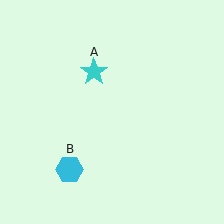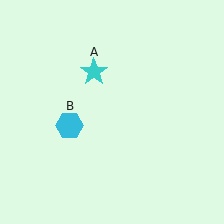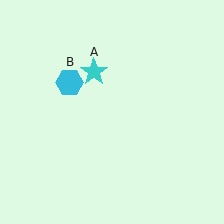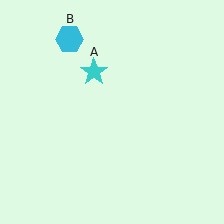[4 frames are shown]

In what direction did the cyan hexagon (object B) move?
The cyan hexagon (object B) moved up.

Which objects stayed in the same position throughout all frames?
Cyan star (object A) remained stationary.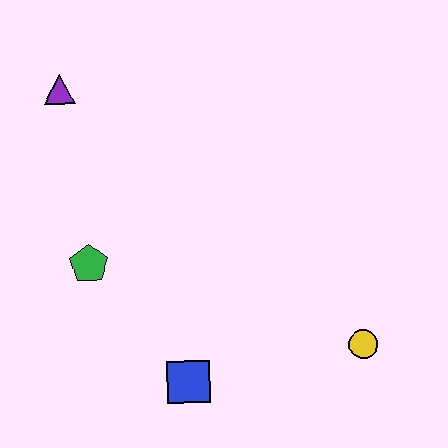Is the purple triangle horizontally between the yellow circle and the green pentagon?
No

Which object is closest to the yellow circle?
The blue square is closest to the yellow circle.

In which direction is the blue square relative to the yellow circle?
The blue square is to the left of the yellow circle.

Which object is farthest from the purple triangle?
The yellow circle is farthest from the purple triangle.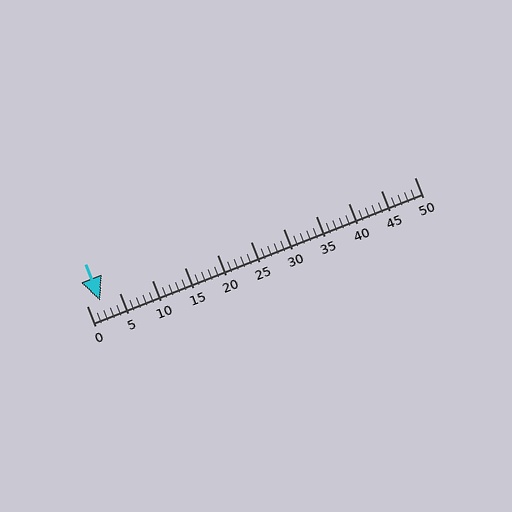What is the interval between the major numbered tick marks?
The major tick marks are spaced 5 units apart.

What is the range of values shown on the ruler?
The ruler shows values from 0 to 50.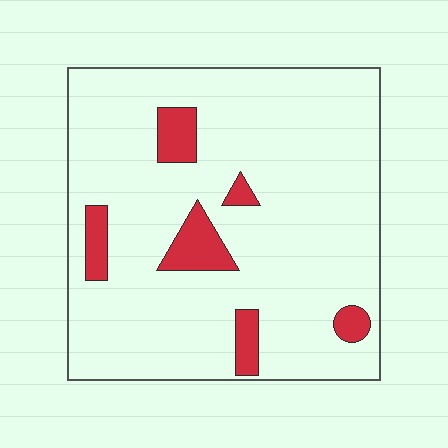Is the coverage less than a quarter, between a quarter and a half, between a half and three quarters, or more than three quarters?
Less than a quarter.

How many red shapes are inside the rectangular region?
6.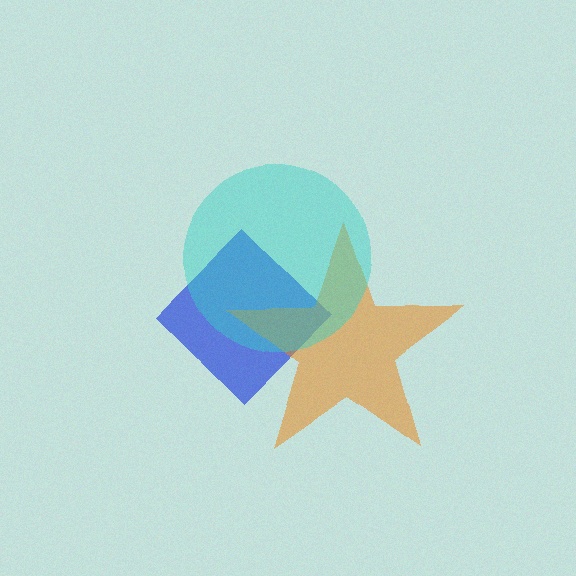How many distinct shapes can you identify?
There are 3 distinct shapes: a blue diamond, an orange star, a cyan circle.